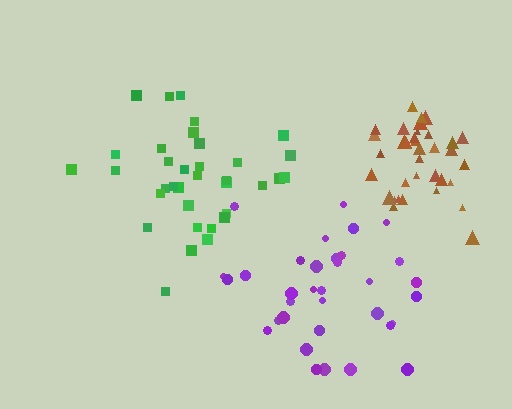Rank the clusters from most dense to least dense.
brown, green, purple.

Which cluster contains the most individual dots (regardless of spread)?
Brown (35).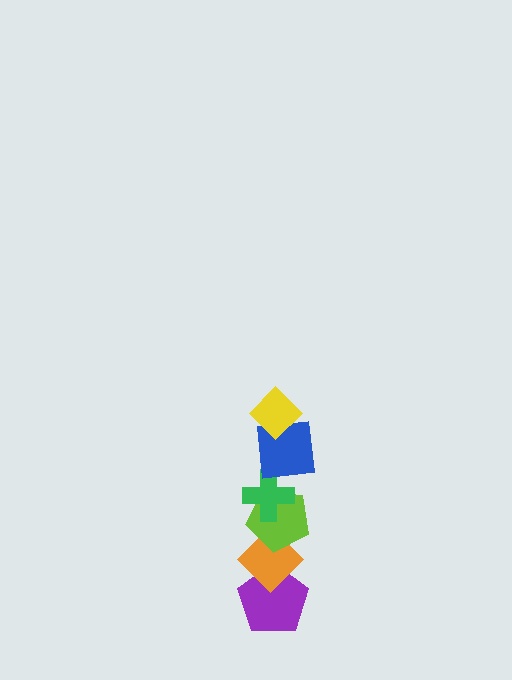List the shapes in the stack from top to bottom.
From top to bottom: the yellow diamond, the blue square, the green cross, the lime pentagon, the orange diamond, the purple pentagon.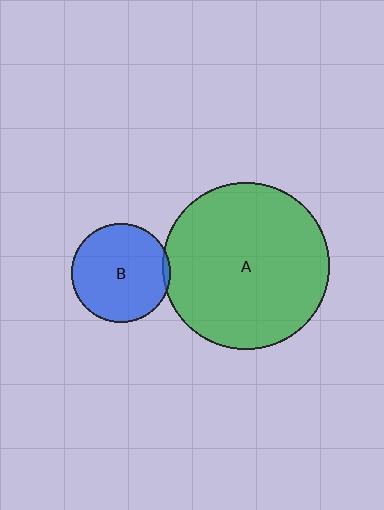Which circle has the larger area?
Circle A (green).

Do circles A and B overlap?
Yes.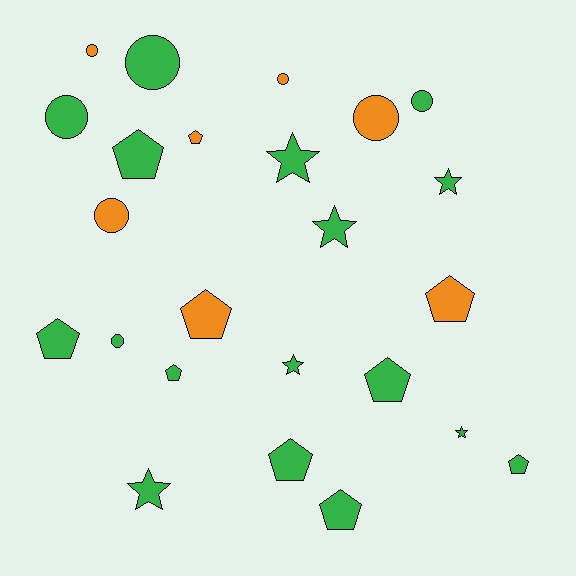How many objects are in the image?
There are 24 objects.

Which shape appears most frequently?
Pentagon, with 10 objects.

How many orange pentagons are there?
There are 3 orange pentagons.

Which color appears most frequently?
Green, with 17 objects.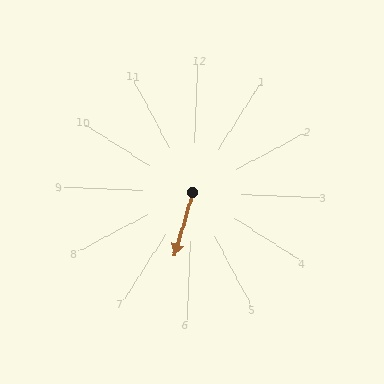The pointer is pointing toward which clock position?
Roughly 6 o'clock.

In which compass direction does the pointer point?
South.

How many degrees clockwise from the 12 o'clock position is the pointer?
Approximately 193 degrees.